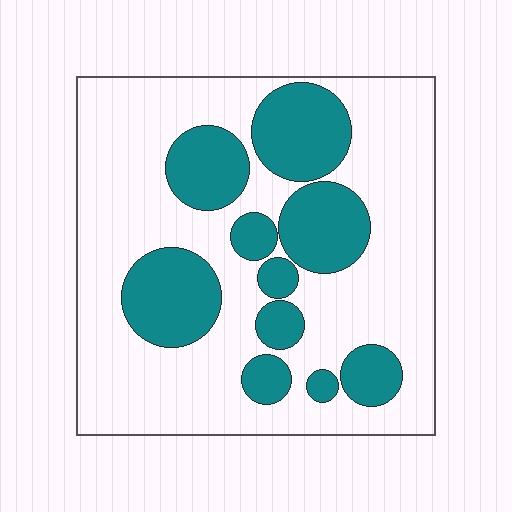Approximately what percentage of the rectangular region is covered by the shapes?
Approximately 30%.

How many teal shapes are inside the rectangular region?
10.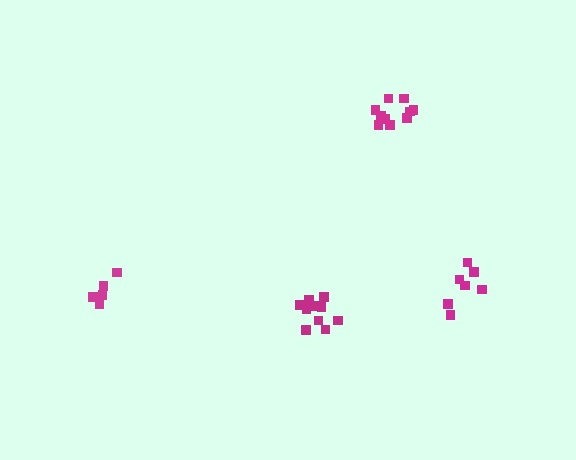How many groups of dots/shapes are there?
There are 4 groups.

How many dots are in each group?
Group 1: 6 dots, Group 2: 7 dots, Group 3: 10 dots, Group 4: 11 dots (34 total).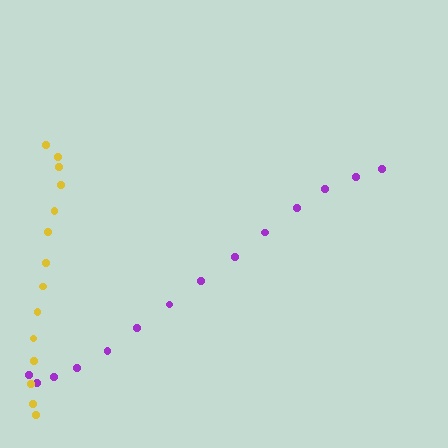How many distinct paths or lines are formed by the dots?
There are 2 distinct paths.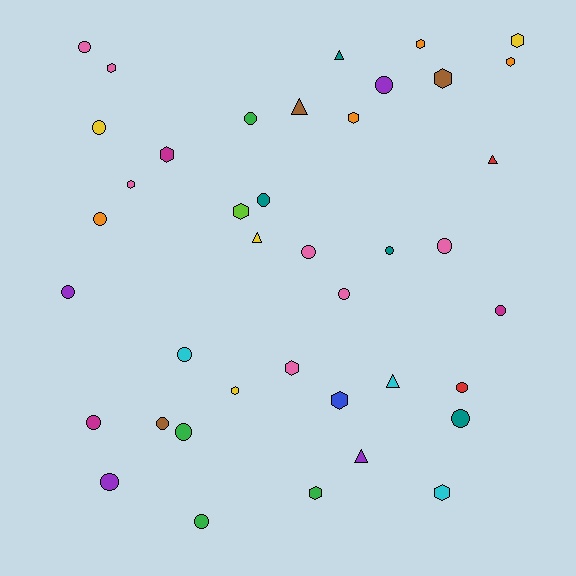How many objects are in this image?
There are 40 objects.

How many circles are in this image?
There are 20 circles.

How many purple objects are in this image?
There are 4 purple objects.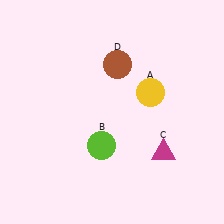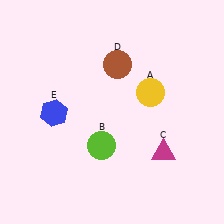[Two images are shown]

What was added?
A blue hexagon (E) was added in Image 2.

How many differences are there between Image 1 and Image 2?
There is 1 difference between the two images.